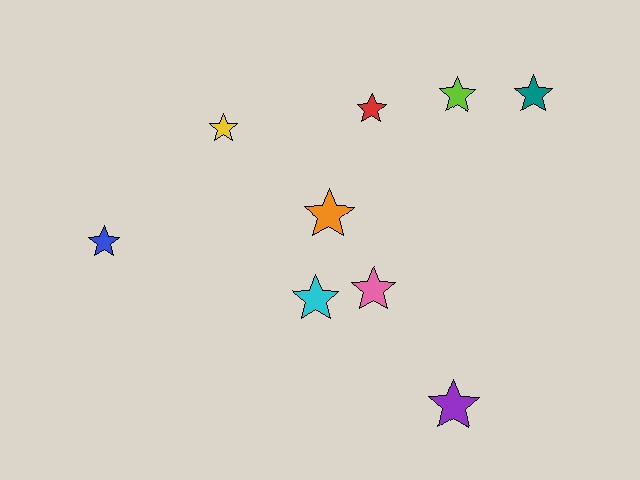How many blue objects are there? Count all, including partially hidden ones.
There is 1 blue object.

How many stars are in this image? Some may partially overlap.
There are 9 stars.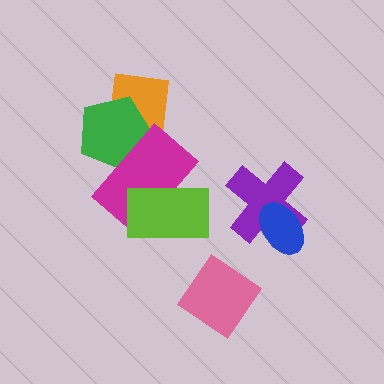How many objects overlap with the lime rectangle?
1 object overlaps with the lime rectangle.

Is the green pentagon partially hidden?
Yes, it is partially covered by another shape.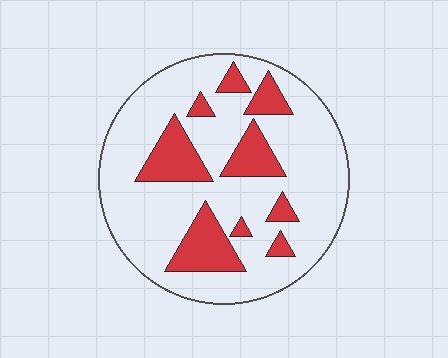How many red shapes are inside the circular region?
9.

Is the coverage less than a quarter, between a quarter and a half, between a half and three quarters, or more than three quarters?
Less than a quarter.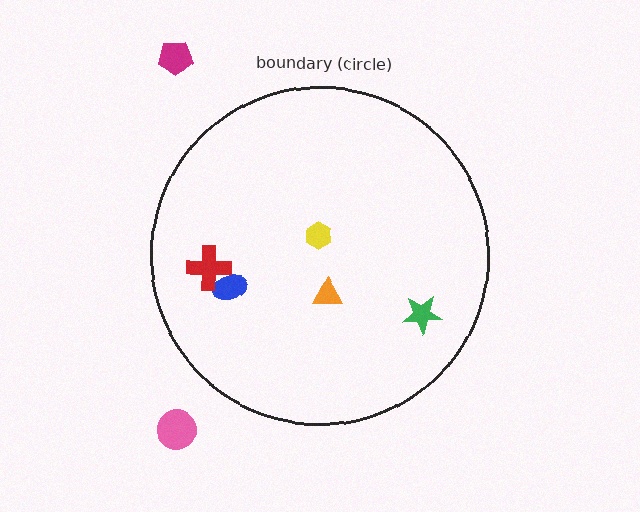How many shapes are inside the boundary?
5 inside, 2 outside.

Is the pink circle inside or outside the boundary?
Outside.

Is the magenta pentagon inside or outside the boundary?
Outside.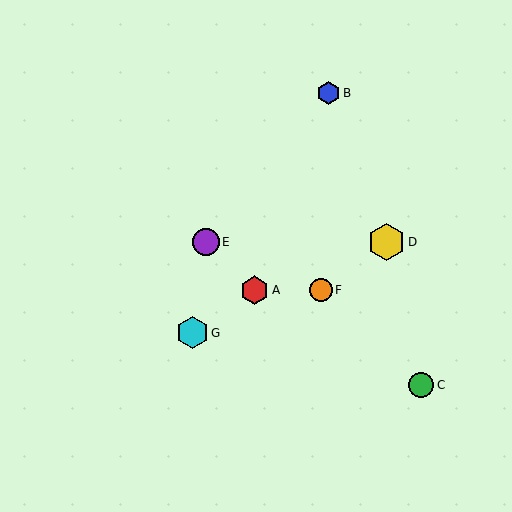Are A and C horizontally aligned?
No, A is at y≈290 and C is at y≈385.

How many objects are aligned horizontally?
2 objects (A, F) are aligned horizontally.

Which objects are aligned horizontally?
Objects A, F are aligned horizontally.